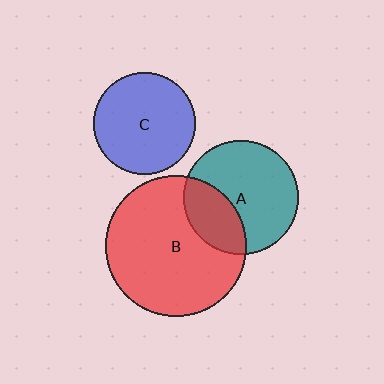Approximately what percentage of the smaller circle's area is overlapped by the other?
Approximately 30%.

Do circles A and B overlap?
Yes.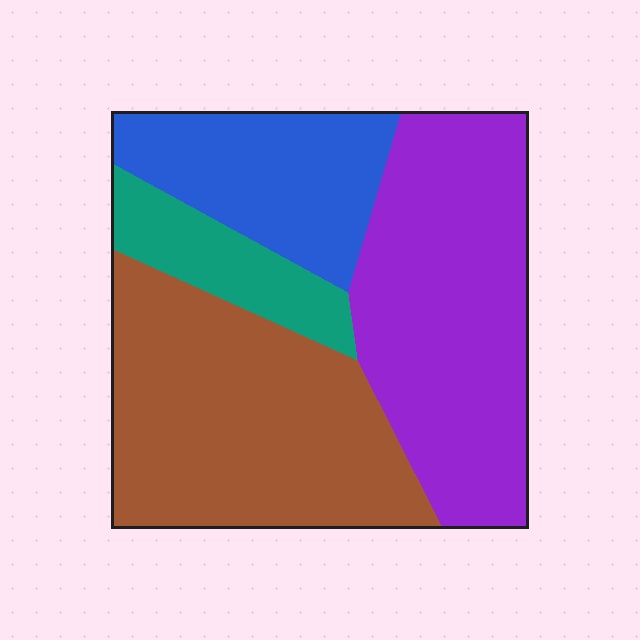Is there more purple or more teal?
Purple.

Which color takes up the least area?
Teal, at roughly 10%.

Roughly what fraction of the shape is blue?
Blue takes up about one fifth (1/5) of the shape.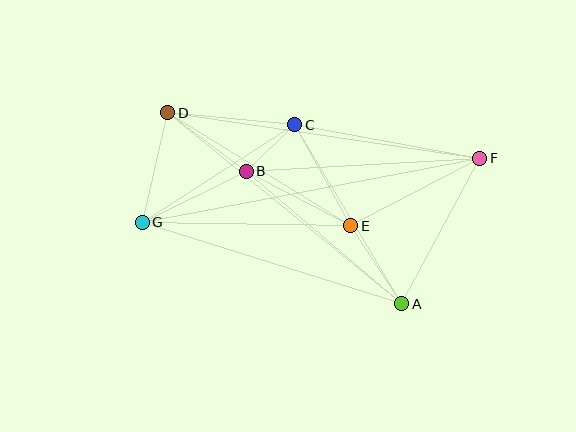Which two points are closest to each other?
Points B and C are closest to each other.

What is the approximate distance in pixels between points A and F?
The distance between A and F is approximately 165 pixels.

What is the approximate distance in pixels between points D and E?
The distance between D and E is approximately 215 pixels.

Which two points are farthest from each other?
Points F and G are farthest from each other.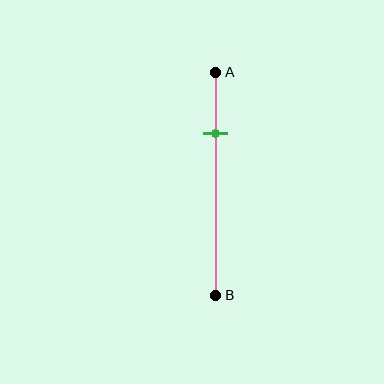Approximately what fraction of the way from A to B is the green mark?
The green mark is approximately 25% of the way from A to B.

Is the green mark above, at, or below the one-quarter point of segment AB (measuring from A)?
The green mark is approximately at the one-quarter point of segment AB.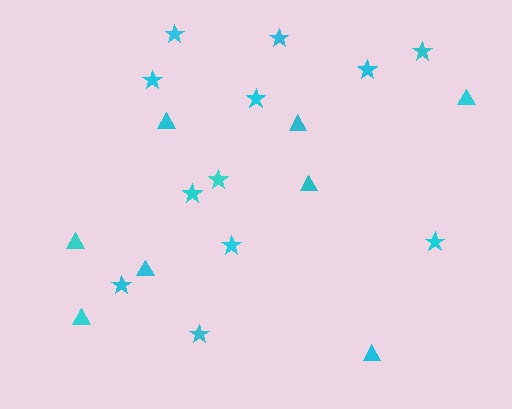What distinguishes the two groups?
There are 2 groups: one group of stars (12) and one group of triangles (8).